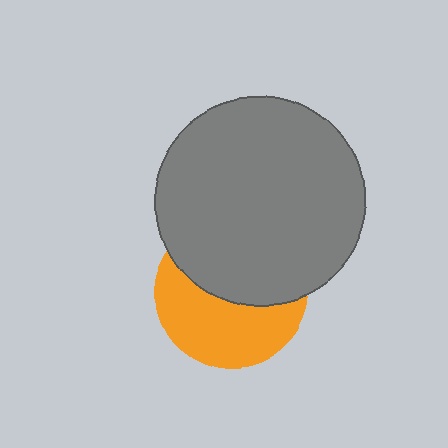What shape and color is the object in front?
The object in front is a gray circle.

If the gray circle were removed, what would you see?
You would see the complete orange circle.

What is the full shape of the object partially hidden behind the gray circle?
The partially hidden object is an orange circle.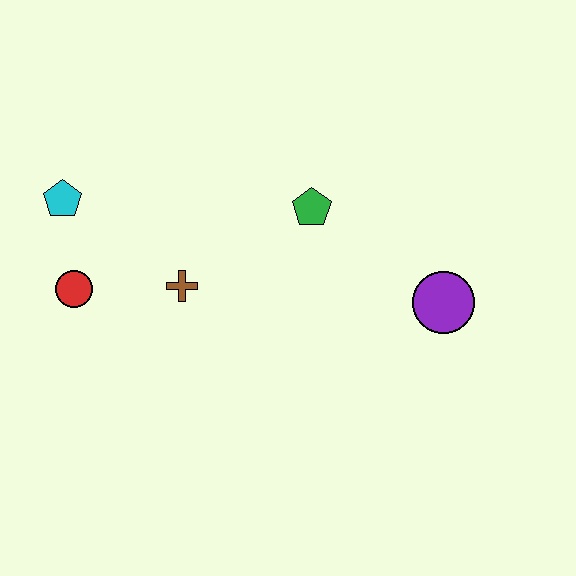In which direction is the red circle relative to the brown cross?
The red circle is to the left of the brown cross.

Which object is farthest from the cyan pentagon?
The purple circle is farthest from the cyan pentagon.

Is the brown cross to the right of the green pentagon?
No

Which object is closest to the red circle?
The cyan pentagon is closest to the red circle.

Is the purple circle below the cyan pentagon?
Yes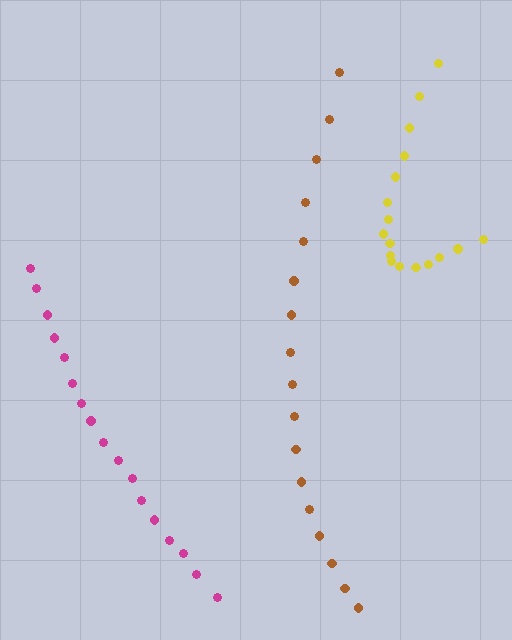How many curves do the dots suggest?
There are 3 distinct paths.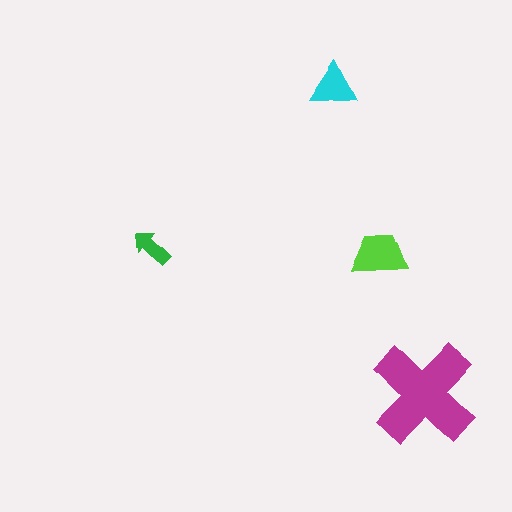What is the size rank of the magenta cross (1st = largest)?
1st.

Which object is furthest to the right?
The magenta cross is rightmost.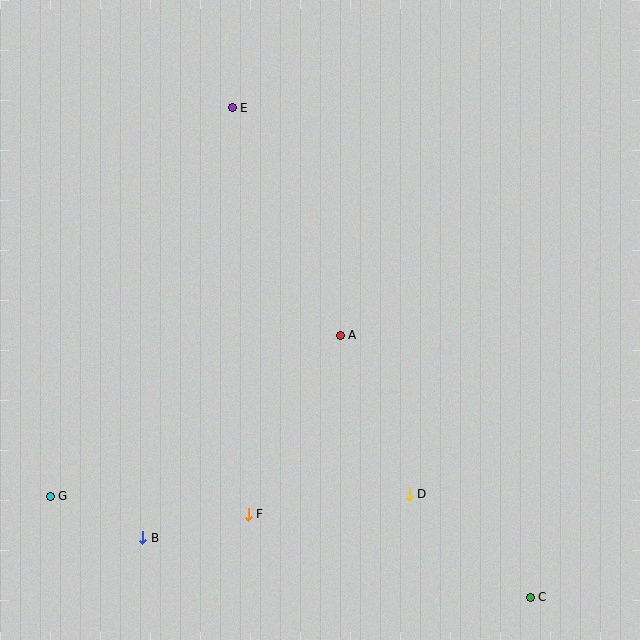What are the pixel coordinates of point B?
Point B is at (143, 538).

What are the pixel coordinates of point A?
Point A is at (340, 335).